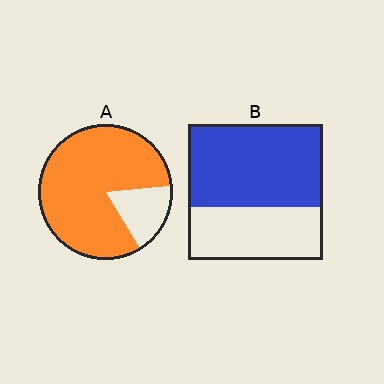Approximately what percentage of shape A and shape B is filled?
A is approximately 80% and B is approximately 60%.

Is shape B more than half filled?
Yes.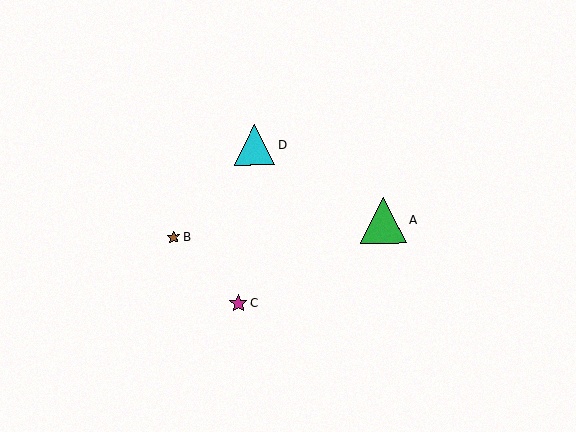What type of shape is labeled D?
Shape D is a cyan triangle.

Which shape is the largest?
The green triangle (labeled A) is the largest.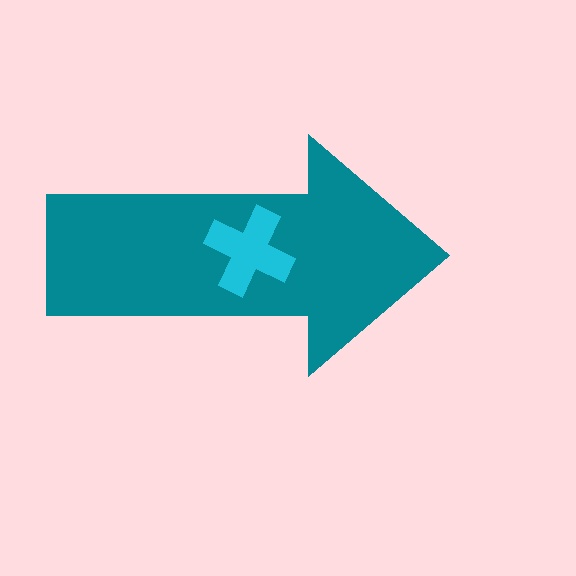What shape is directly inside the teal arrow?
The cyan cross.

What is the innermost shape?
The cyan cross.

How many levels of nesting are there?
2.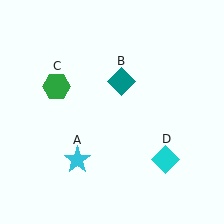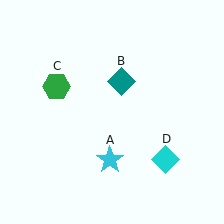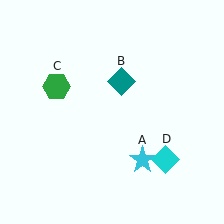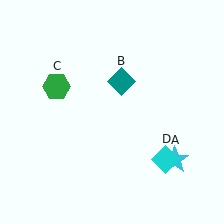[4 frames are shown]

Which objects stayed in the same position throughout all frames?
Teal diamond (object B) and green hexagon (object C) and cyan diamond (object D) remained stationary.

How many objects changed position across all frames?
1 object changed position: cyan star (object A).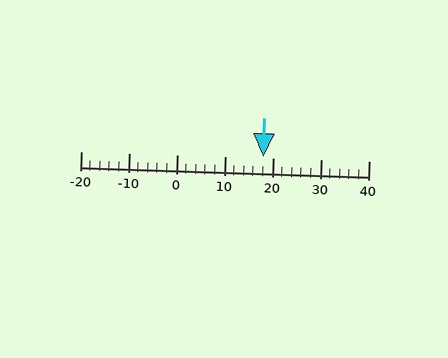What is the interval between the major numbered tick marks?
The major tick marks are spaced 10 units apart.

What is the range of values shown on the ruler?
The ruler shows values from -20 to 40.